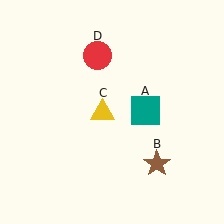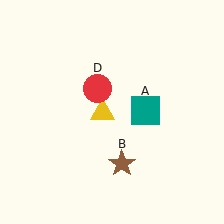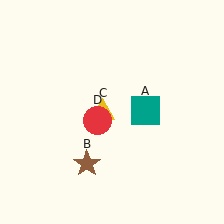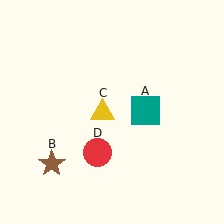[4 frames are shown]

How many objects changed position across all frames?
2 objects changed position: brown star (object B), red circle (object D).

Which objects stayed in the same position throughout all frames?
Teal square (object A) and yellow triangle (object C) remained stationary.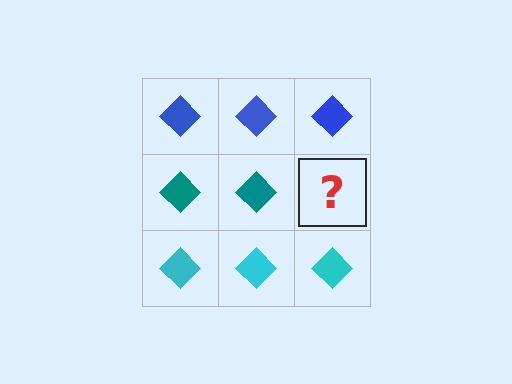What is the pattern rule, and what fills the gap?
The rule is that each row has a consistent color. The gap should be filled with a teal diamond.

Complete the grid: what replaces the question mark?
The question mark should be replaced with a teal diamond.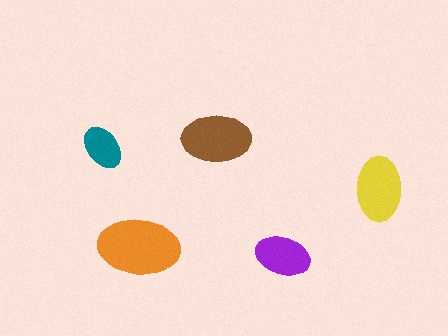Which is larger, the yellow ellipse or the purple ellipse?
The yellow one.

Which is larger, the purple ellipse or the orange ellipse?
The orange one.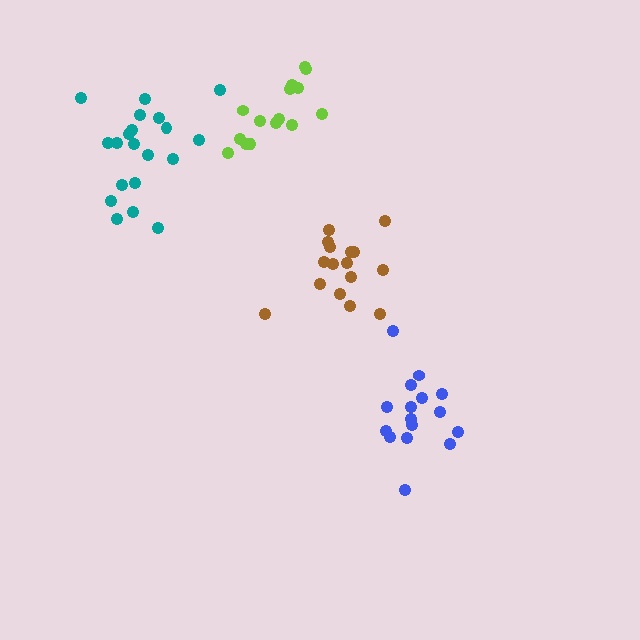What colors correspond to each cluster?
The clusters are colored: lime, teal, blue, brown.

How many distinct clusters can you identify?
There are 4 distinct clusters.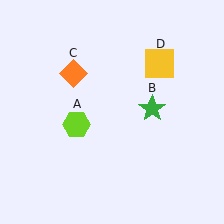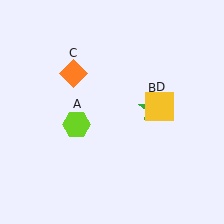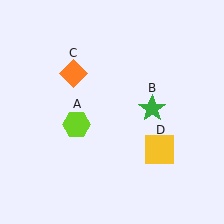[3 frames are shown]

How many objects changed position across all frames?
1 object changed position: yellow square (object D).